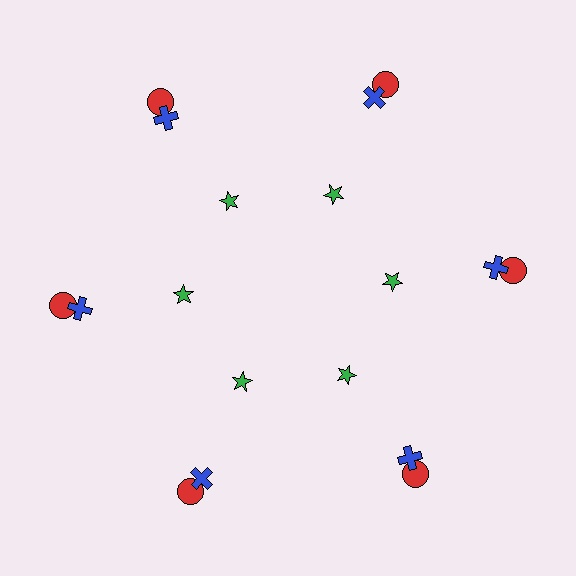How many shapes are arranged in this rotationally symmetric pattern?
There are 18 shapes, arranged in 6 groups of 3.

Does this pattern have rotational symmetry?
Yes, this pattern has 6-fold rotational symmetry. It looks the same after rotating 60 degrees around the center.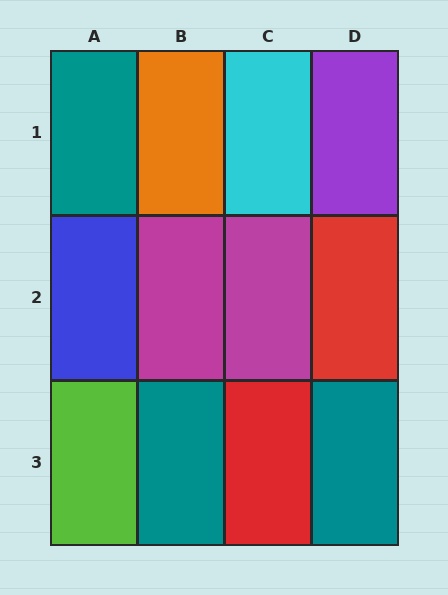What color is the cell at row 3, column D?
Teal.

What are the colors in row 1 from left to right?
Teal, orange, cyan, purple.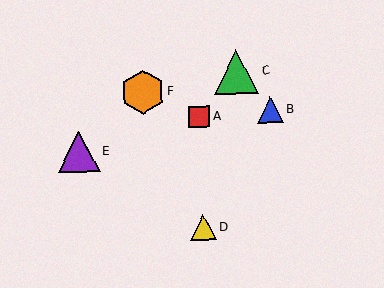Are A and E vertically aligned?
No, A is at x≈199 and E is at x≈79.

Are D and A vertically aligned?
Yes, both are at x≈203.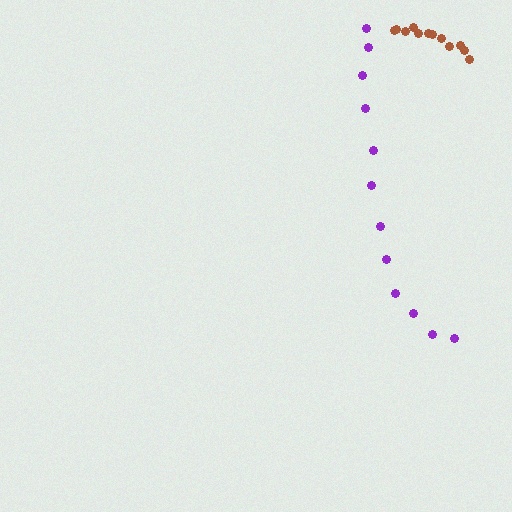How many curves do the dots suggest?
There are 2 distinct paths.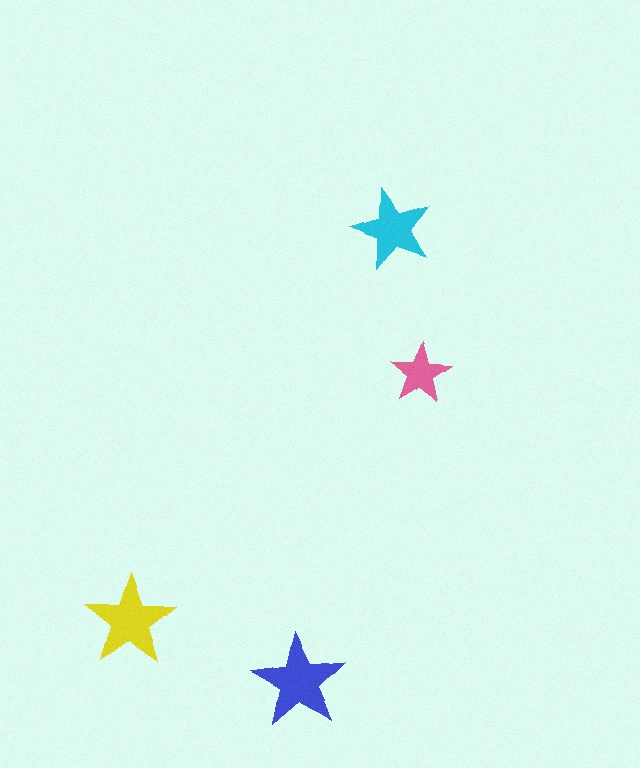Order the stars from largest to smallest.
the blue one, the yellow one, the cyan one, the pink one.